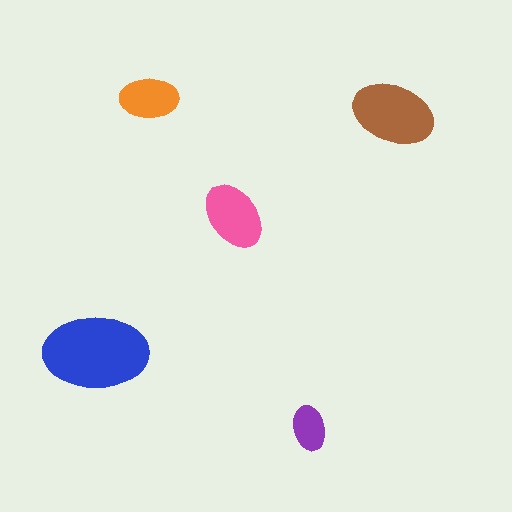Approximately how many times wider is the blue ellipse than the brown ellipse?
About 1.5 times wider.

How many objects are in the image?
There are 5 objects in the image.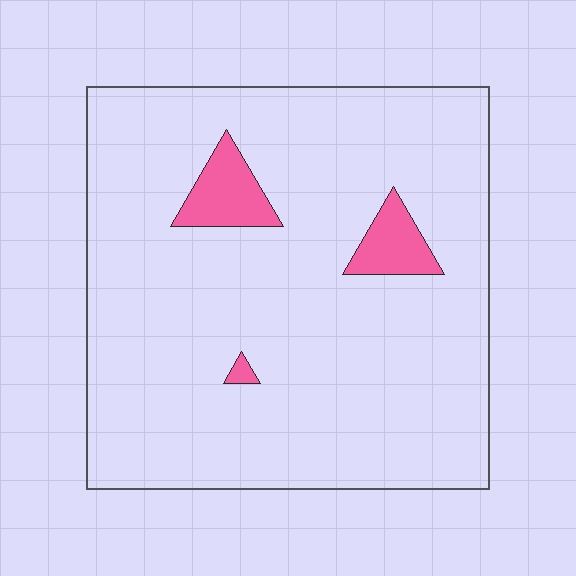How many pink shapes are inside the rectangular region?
3.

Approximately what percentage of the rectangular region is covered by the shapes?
Approximately 5%.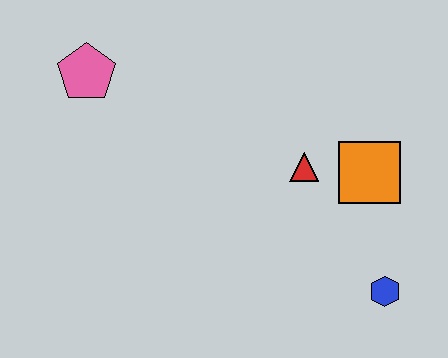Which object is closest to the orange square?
The red triangle is closest to the orange square.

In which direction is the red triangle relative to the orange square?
The red triangle is to the left of the orange square.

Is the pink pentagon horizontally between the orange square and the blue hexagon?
No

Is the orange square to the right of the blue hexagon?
No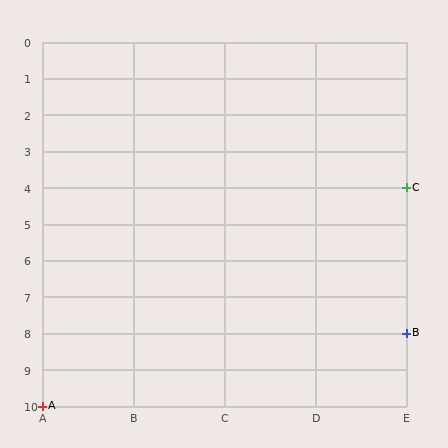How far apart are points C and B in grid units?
Points C and B are 4 rows apart.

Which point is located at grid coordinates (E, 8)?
Point B is at (E, 8).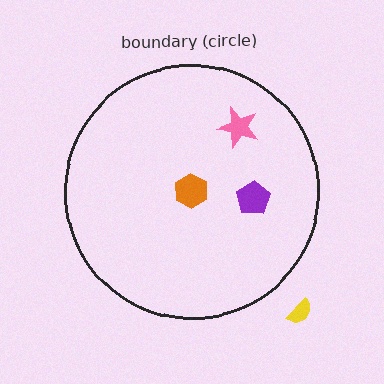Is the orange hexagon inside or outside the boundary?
Inside.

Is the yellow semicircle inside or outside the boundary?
Outside.